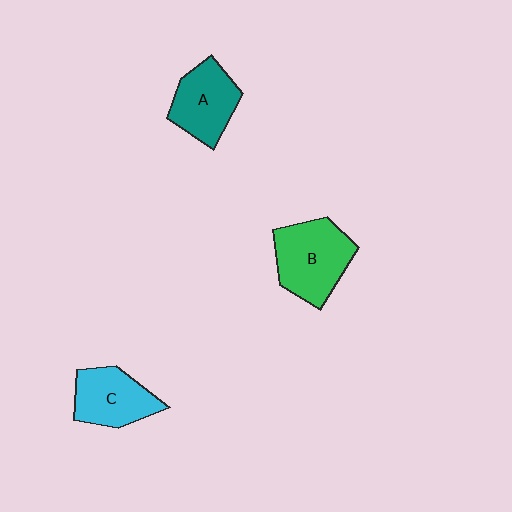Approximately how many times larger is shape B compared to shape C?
Approximately 1.3 times.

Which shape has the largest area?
Shape B (green).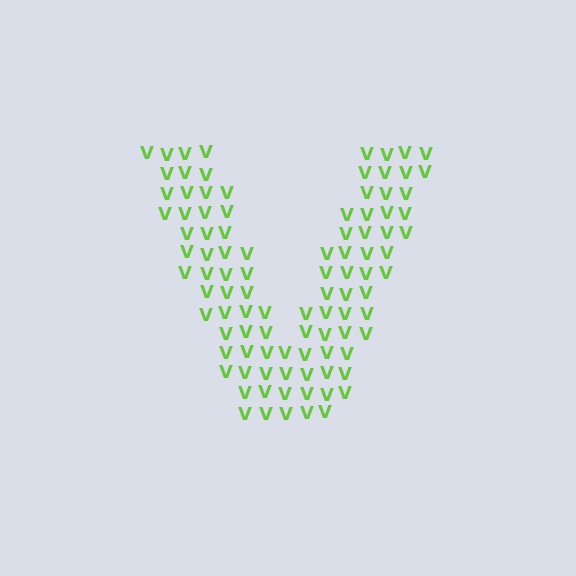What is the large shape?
The large shape is the letter V.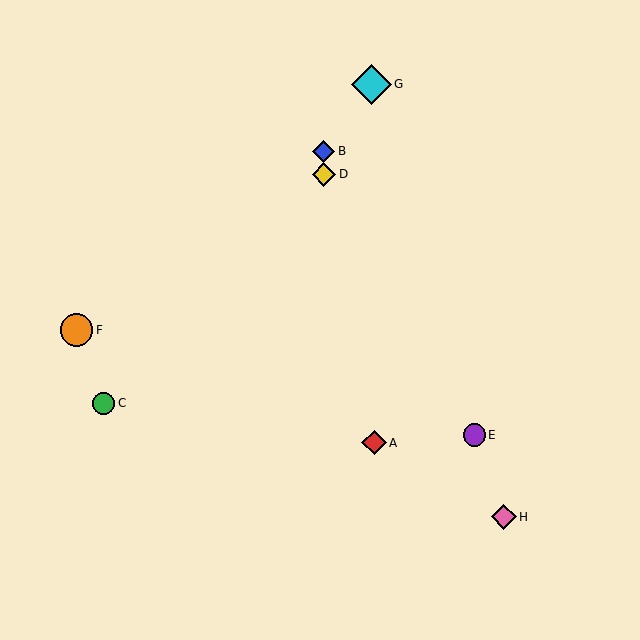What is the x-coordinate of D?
Object D is at x≈324.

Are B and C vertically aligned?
No, B is at x≈324 and C is at x≈104.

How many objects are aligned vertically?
2 objects (B, D) are aligned vertically.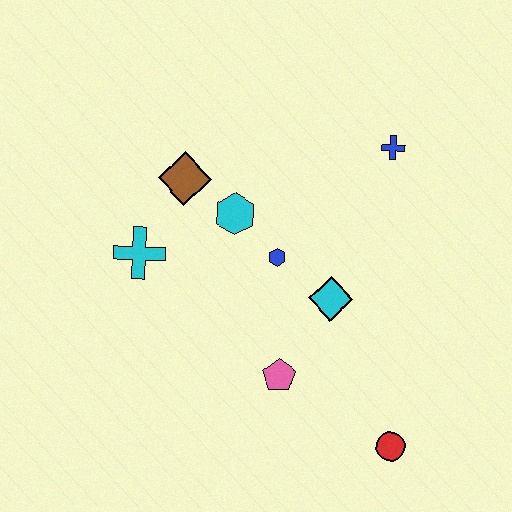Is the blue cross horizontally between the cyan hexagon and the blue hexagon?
No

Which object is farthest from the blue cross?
The red circle is farthest from the blue cross.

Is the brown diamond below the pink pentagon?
No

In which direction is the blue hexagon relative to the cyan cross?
The blue hexagon is to the right of the cyan cross.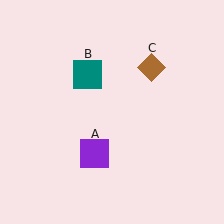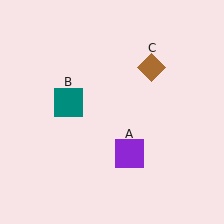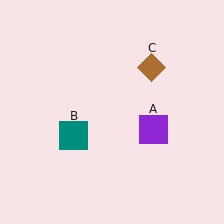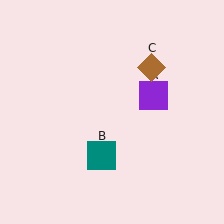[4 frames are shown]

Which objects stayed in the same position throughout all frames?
Brown diamond (object C) remained stationary.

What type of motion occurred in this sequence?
The purple square (object A), teal square (object B) rotated counterclockwise around the center of the scene.